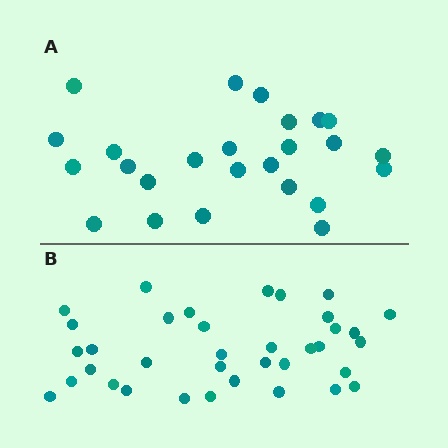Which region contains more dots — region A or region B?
Region B (the bottom region) has more dots.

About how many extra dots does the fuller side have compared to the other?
Region B has roughly 12 or so more dots than region A.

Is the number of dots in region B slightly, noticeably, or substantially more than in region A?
Region B has noticeably more, but not dramatically so. The ratio is roughly 1.4 to 1.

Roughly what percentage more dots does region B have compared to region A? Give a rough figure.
About 45% more.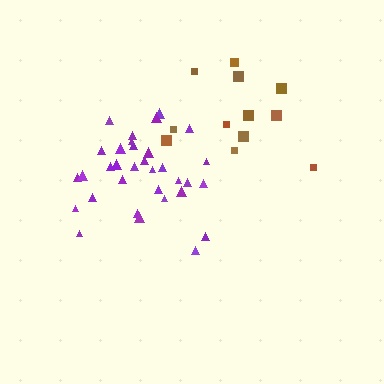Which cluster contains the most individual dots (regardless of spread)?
Purple (33).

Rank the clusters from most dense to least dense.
purple, brown.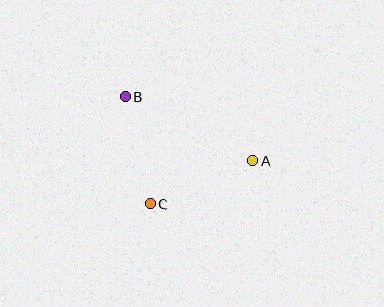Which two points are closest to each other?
Points B and C are closest to each other.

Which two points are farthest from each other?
Points A and B are farthest from each other.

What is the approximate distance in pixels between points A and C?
The distance between A and C is approximately 111 pixels.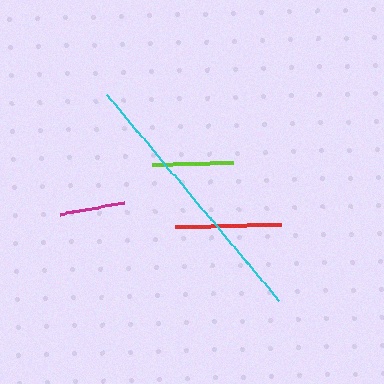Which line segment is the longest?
The cyan line is the longest at approximately 268 pixels.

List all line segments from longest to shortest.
From longest to shortest: cyan, red, lime, magenta.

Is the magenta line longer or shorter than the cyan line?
The cyan line is longer than the magenta line.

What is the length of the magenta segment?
The magenta segment is approximately 65 pixels long.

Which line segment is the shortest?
The magenta line is the shortest at approximately 65 pixels.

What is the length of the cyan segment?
The cyan segment is approximately 268 pixels long.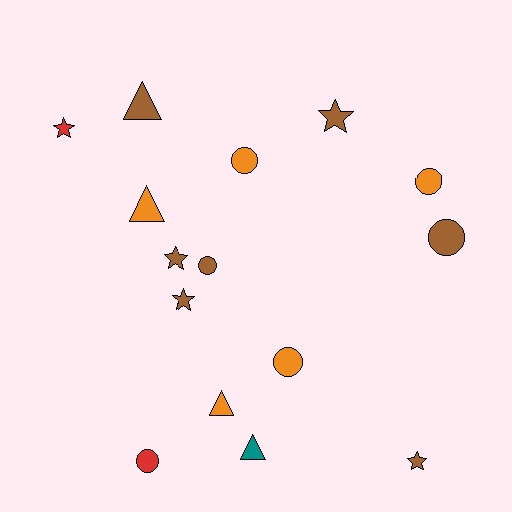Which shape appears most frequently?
Circle, with 6 objects.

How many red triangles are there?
There are no red triangles.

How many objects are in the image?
There are 15 objects.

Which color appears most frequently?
Brown, with 7 objects.